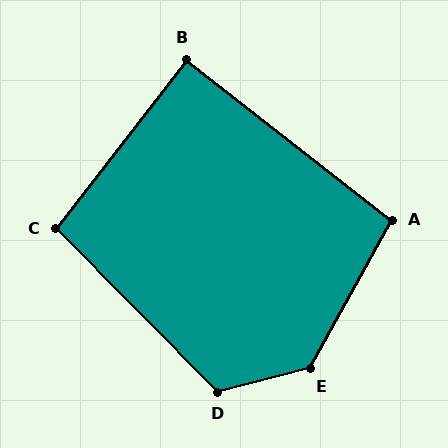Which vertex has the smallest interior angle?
B, at approximately 90 degrees.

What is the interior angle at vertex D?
Approximately 120 degrees (obtuse).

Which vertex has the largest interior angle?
E, at approximately 133 degrees.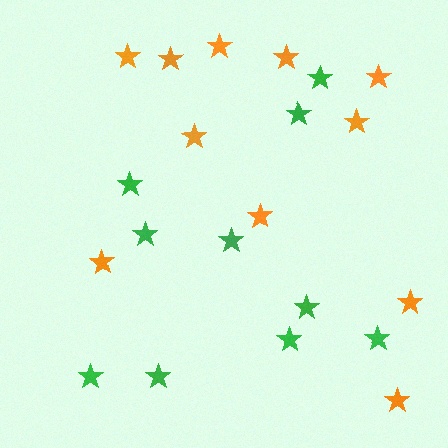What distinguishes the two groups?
There are 2 groups: one group of green stars (10) and one group of orange stars (11).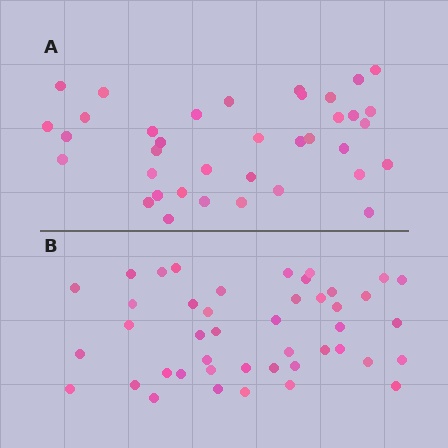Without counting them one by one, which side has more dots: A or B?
Region B (the bottom region) has more dots.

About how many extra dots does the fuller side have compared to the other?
Region B has roughly 8 or so more dots than region A.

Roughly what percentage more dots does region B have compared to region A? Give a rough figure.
About 20% more.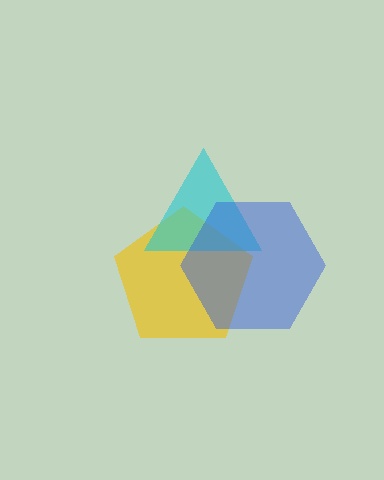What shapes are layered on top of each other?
The layered shapes are: a yellow pentagon, a cyan triangle, a blue hexagon.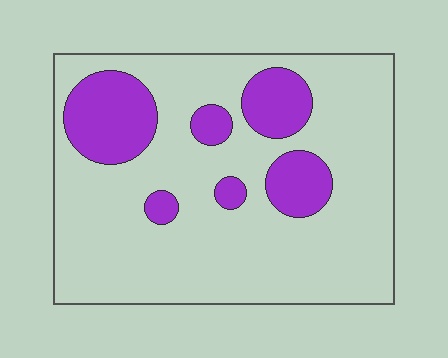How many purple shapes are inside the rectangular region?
6.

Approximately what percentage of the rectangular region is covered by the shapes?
Approximately 20%.